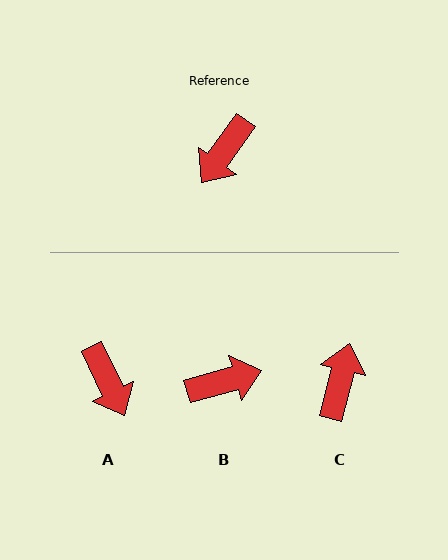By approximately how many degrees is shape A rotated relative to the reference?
Approximately 61 degrees counter-clockwise.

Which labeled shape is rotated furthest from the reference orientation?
C, about 159 degrees away.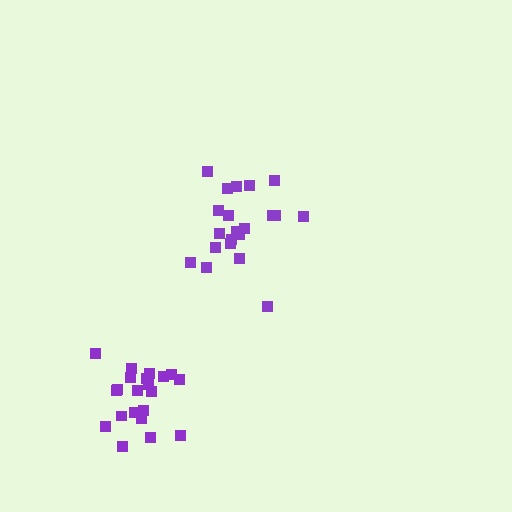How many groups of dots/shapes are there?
There are 2 groups.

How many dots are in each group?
Group 1: 21 dots, Group 2: 21 dots (42 total).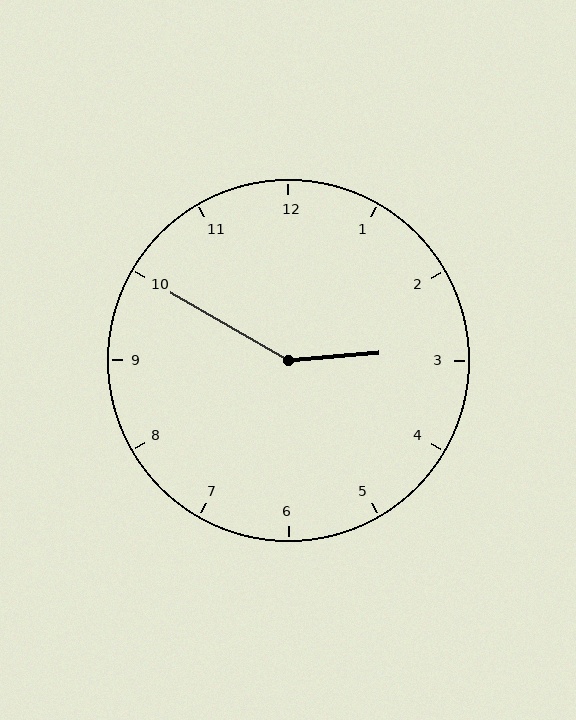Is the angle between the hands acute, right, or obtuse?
It is obtuse.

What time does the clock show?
2:50.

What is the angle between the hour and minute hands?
Approximately 145 degrees.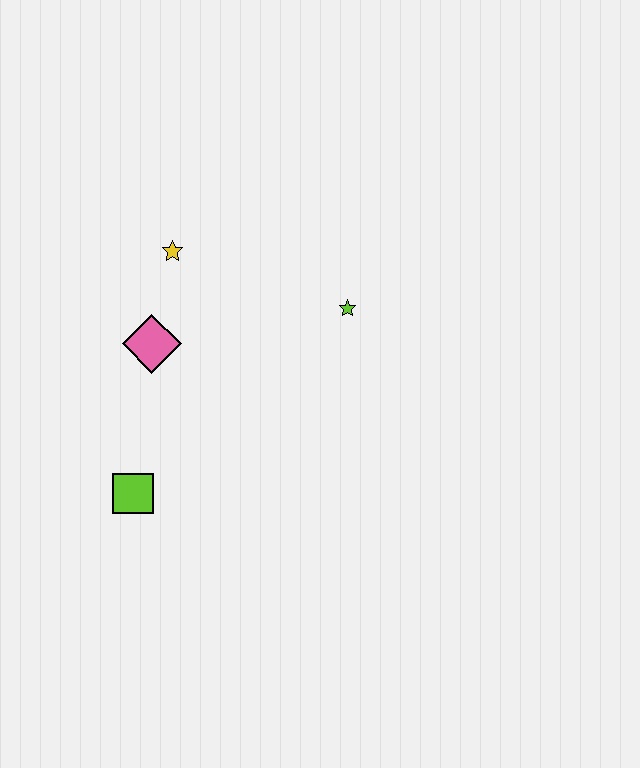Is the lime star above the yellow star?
No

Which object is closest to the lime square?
The pink diamond is closest to the lime square.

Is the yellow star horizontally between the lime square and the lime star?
Yes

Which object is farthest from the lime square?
The lime star is farthest from the lime square.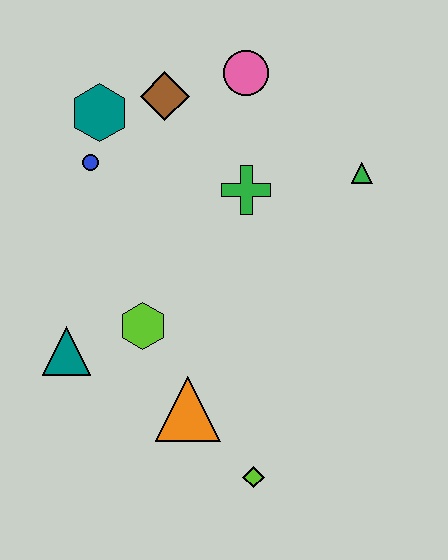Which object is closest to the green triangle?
The green cross is closest to the green triangle.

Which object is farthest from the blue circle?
The lime diamond is farthest from the blue circle.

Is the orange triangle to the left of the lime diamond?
Yes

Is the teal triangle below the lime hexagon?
Yes